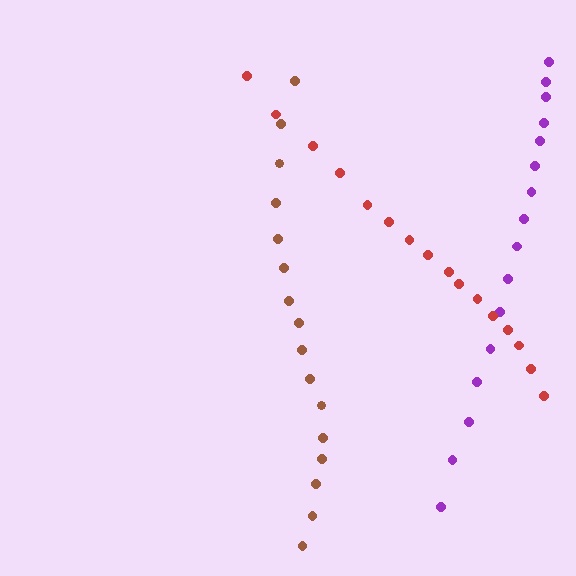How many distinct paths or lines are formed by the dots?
There are 3 distinct paths.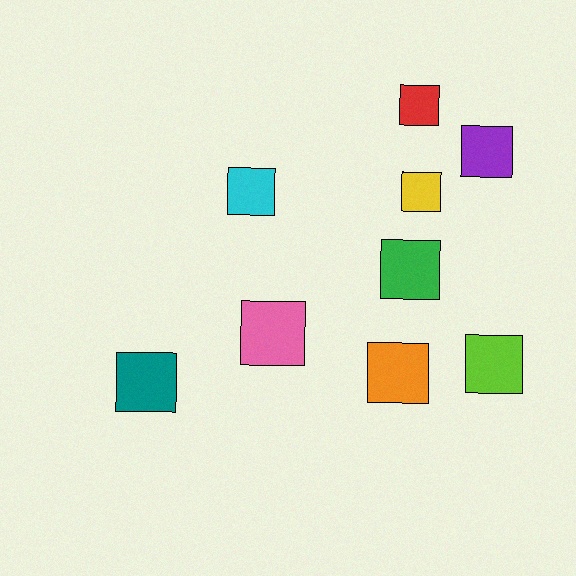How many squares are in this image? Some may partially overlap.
There are 9 squares.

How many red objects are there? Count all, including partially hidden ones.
There is 1 red object.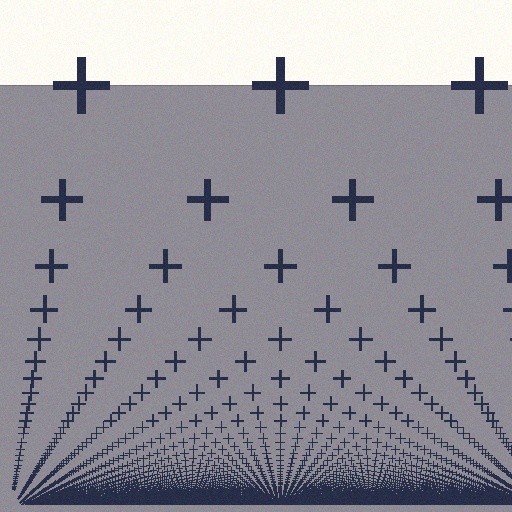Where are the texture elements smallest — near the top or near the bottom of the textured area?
Near the bottom.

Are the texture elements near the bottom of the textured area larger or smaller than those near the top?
Smaller. The gradient is inverted — elements near the bottom are smaller and denser.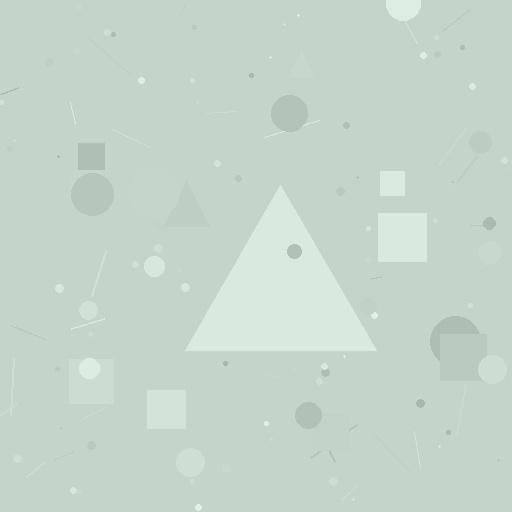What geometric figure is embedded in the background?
A triangle is embedded in the background.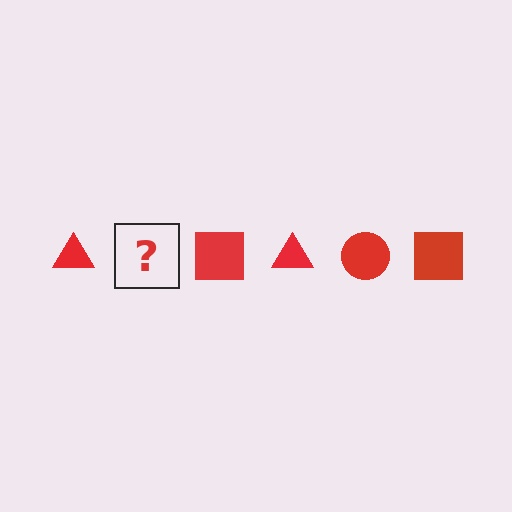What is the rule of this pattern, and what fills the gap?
The rule is that the pattern cycles through triangle, circle, square shapes in red. The gap should be filled with a red circle.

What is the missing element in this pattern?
The missing element is a red circle.